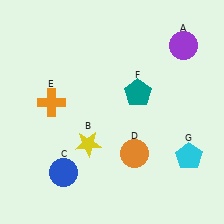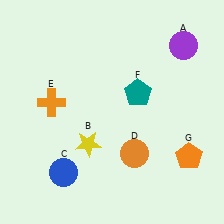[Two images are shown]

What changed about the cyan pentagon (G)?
In Image 1, G is cyan. In Image 2, it changed to orange.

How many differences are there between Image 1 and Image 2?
There is 1 difference between the two images.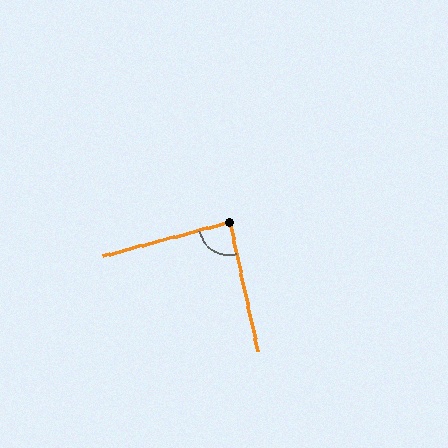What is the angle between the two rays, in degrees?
Approximately 88 degrees.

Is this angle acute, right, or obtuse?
It is approximately a right angle.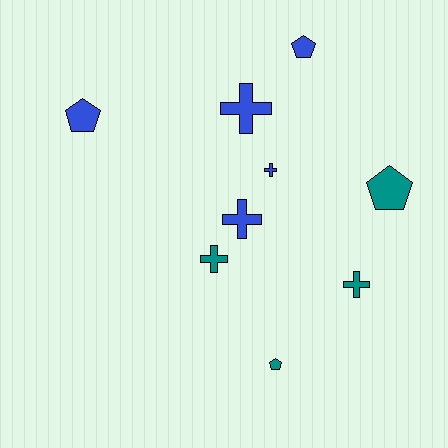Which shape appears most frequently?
Cross, with 5 objects.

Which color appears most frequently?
Blue, with 5 objects.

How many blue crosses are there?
There are 3 blue crosses.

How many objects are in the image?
There are 9 objects.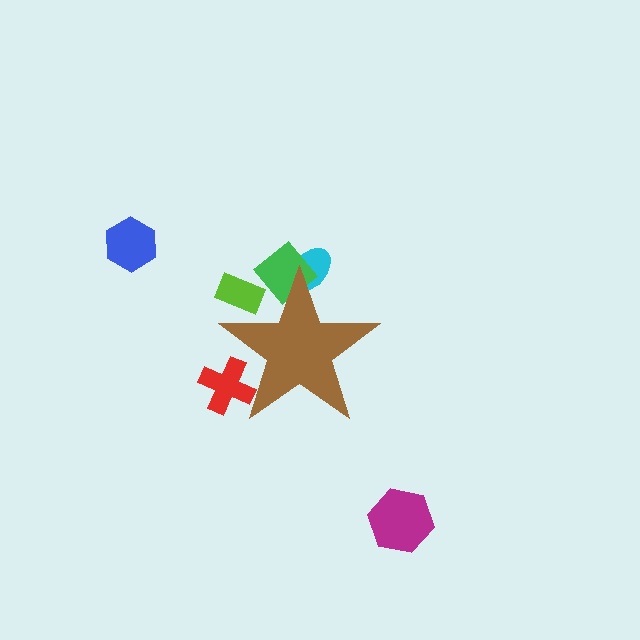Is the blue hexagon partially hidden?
No, the blue hexagon is fully visible.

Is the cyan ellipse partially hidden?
Yes, the cyan ellipse is partially hidden behind the brown star.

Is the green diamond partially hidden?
Yes, the green diamond is partially hidden behind the brown star.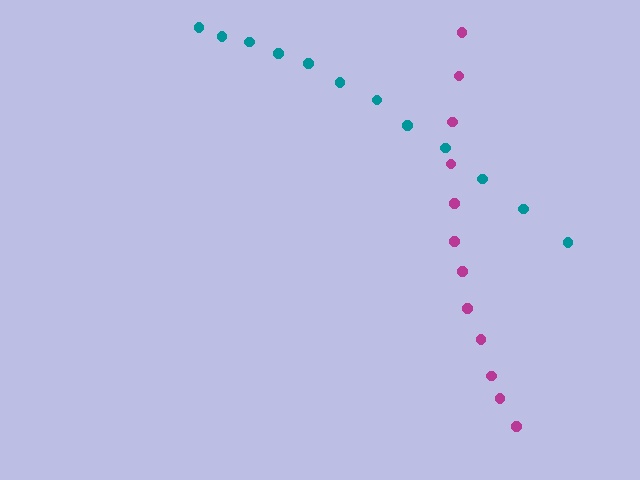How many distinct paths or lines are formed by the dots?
There are 2 distinct paths.